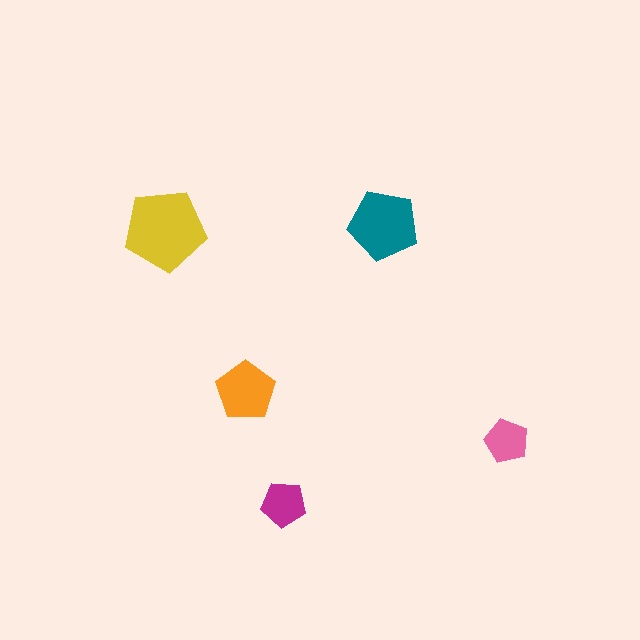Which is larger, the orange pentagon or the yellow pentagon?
The yellow one.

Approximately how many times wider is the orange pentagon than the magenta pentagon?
About 1.5 times wider.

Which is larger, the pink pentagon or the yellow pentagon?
The yellow one.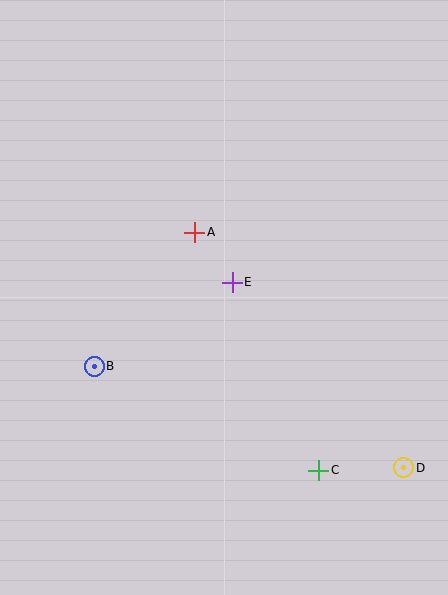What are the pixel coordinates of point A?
Point A is at (195, 232).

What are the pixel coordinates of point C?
Point C is at (319, 470).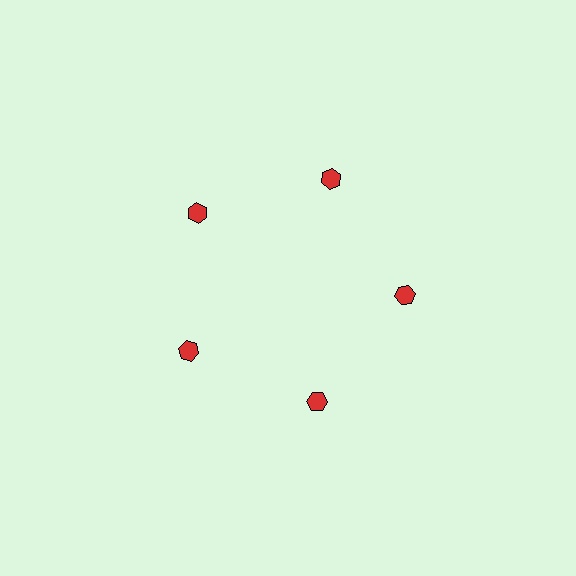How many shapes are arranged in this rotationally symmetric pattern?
There are 5 shapes, arranged in 5 groups of 1.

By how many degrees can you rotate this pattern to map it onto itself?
The pattern maps onto itself every 72 degrees of rotation.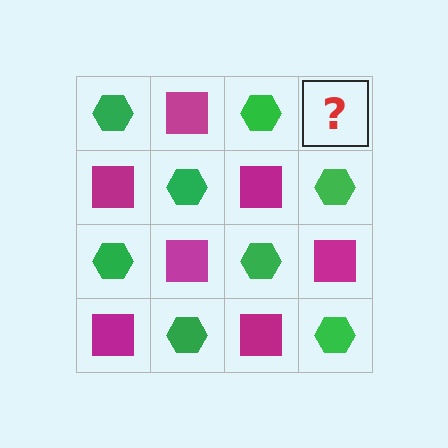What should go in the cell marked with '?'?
The missing cell should contain a magenta square.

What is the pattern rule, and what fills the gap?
The rule is that it alternates green hexagon and magenta square in a checkerboard pattern. The gap should be filled with a magenta square.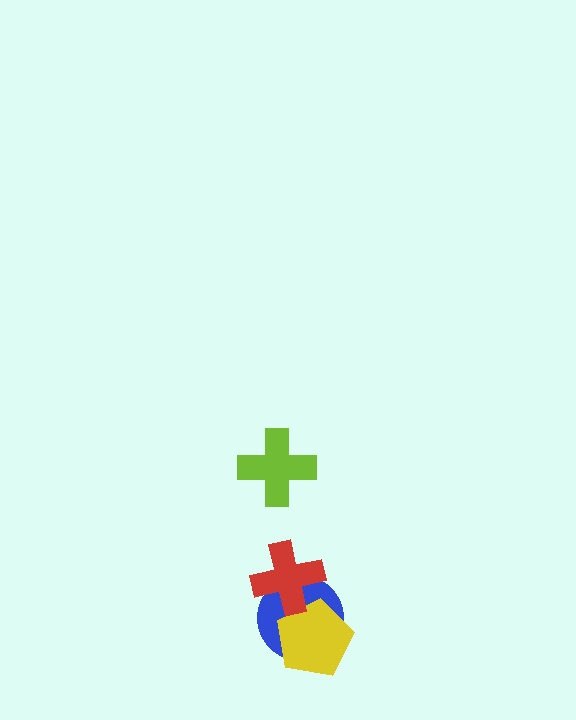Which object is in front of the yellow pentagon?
The red cross is in front of the yellow pentagon.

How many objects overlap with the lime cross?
0 objects overlap with the lime cross.